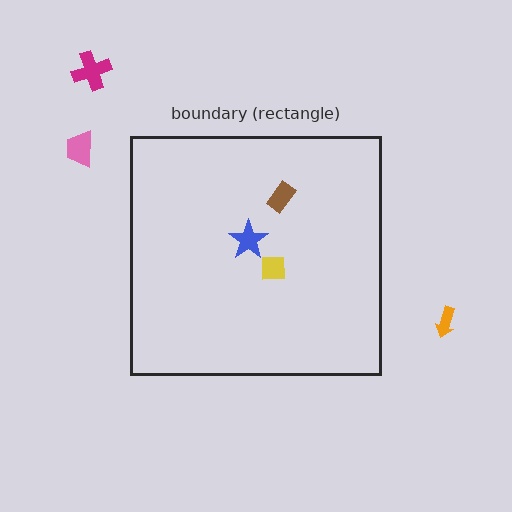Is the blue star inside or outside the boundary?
Inside.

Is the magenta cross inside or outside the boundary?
Outside.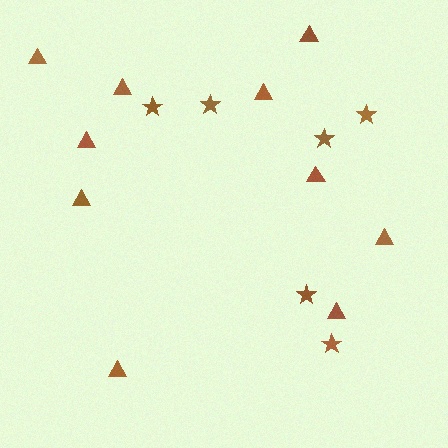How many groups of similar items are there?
There are 2 groups: one group of triangles (10) and one group of stars (6).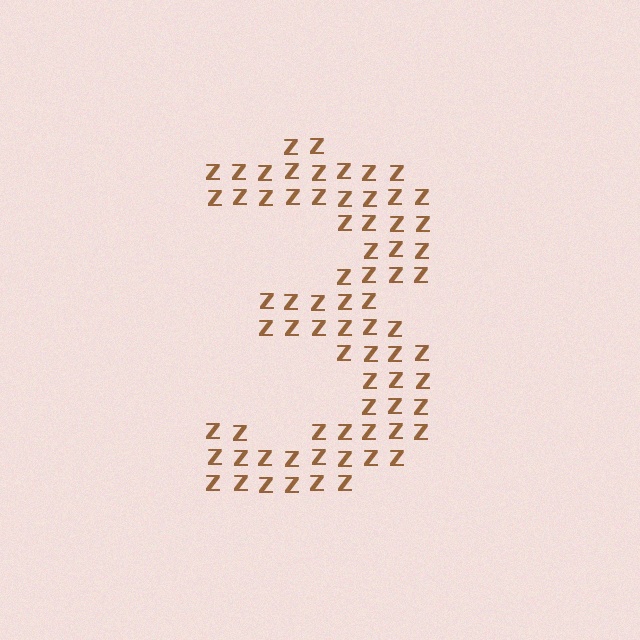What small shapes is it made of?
It is made of small letter Z's.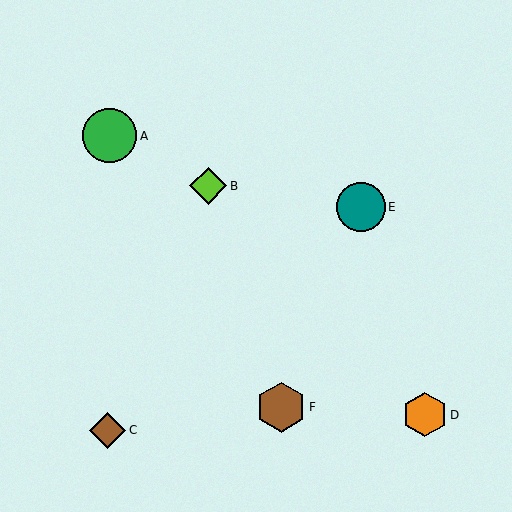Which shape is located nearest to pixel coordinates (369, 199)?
The teal circle (labeled E) at (361, 207) is nearest to that location.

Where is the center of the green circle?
The center of the green circle is at (110, 136).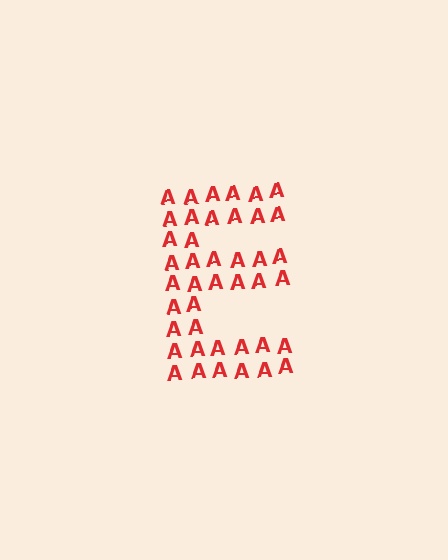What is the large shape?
The large shape is the letter E.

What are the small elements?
The small elements are letter A's.